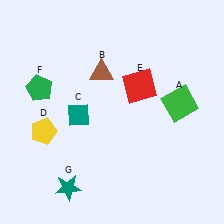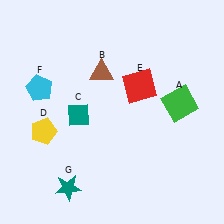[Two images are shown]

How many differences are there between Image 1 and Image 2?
There is 1 difference between the two images.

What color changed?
The pentagon (F) changed from green in Image 1 to cyan in Image 2.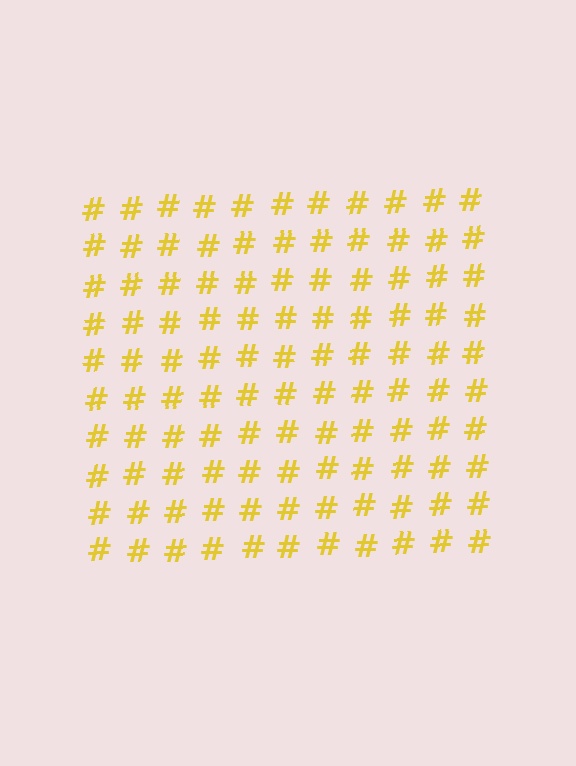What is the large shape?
The large shape is a square.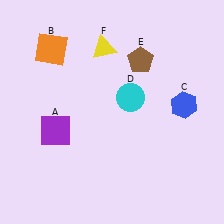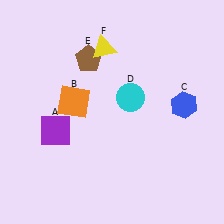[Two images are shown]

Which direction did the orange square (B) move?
The orange square (B) moved down.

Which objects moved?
The objects that moved are: the orange square (B), the brown pentagon (E).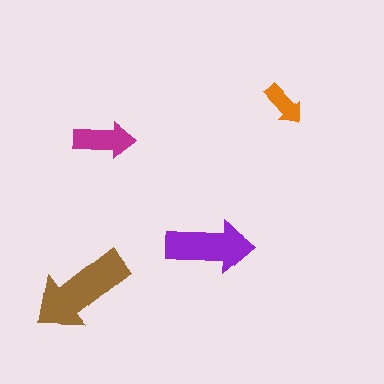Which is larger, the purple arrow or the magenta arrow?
The purple one.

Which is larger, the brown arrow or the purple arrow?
The brown one.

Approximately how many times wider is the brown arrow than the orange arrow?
About 2.5 times wider.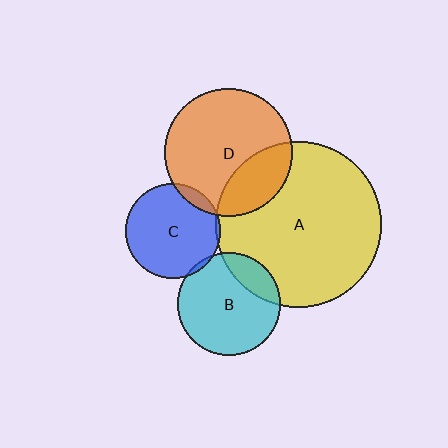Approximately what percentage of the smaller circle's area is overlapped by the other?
Approximately 5%.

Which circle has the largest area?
Circle A (yellow).